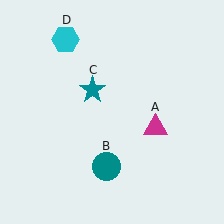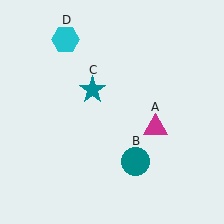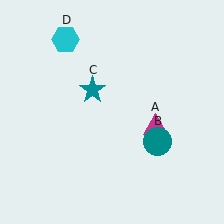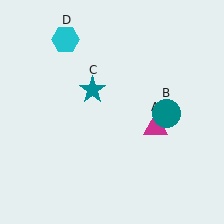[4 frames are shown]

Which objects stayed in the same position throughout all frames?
Magenta triangle (object A) and teal star (object C) and cyan hexagon (object D) remained stationary.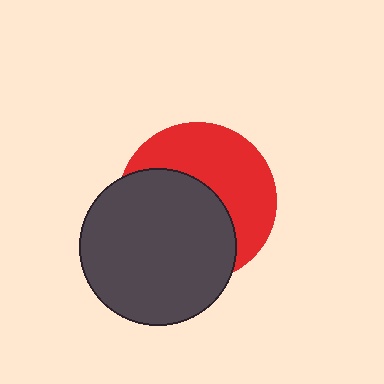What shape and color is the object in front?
The object in front is a dark gray circle.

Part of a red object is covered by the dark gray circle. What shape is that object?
It is a circle.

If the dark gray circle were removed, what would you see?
You would see the complete red circle.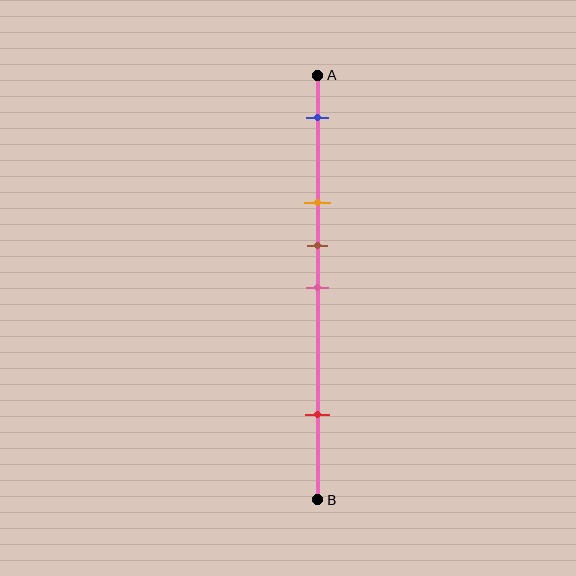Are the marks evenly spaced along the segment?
No, the marks are not evenly spaced.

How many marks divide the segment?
There are 5 marks dividing the segment.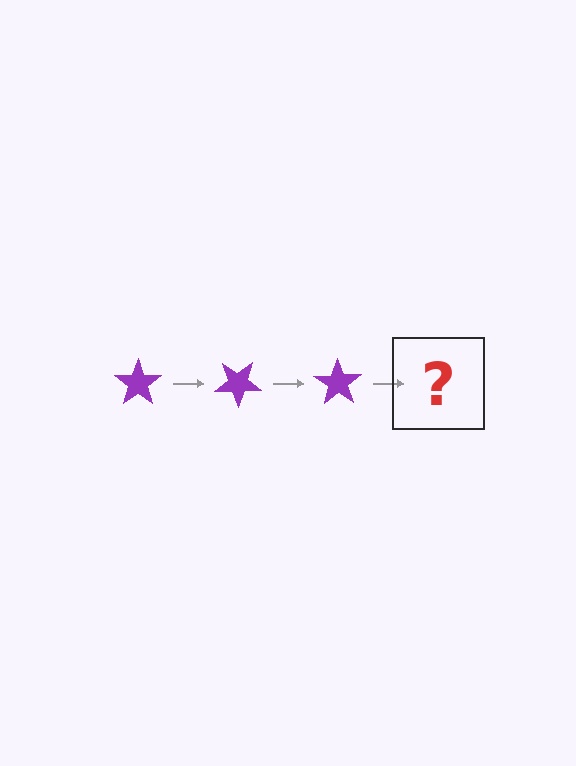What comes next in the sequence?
The next element should be a purple star rotated 105 degrees.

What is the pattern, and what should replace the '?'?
The pattern is that the star rotates 35 degrees each step. The '?' should be a purple star rotated 105 degrees.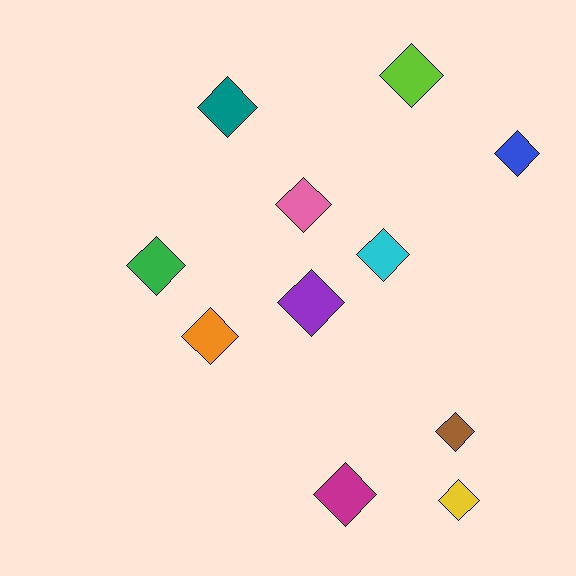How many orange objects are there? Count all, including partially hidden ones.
There is 1 orange object.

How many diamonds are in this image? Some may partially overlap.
There are 11 diamonds.